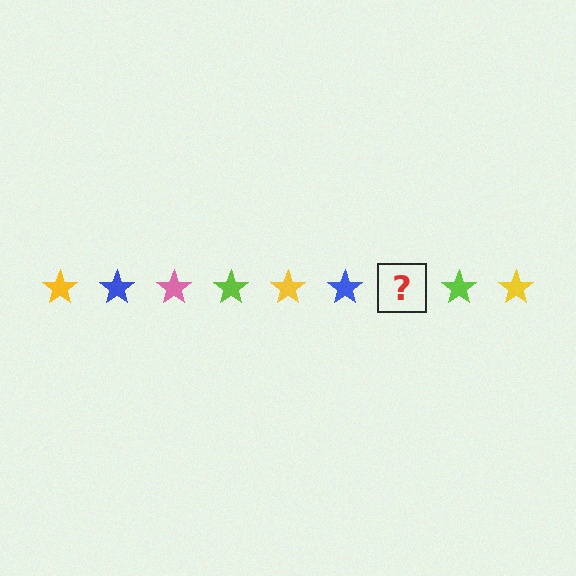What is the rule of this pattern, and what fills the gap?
The rule is that the pattern cycles through yellow, blue, pink, lime stars. The gap should be filled with a pink star.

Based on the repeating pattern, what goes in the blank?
The blank should be a pink star.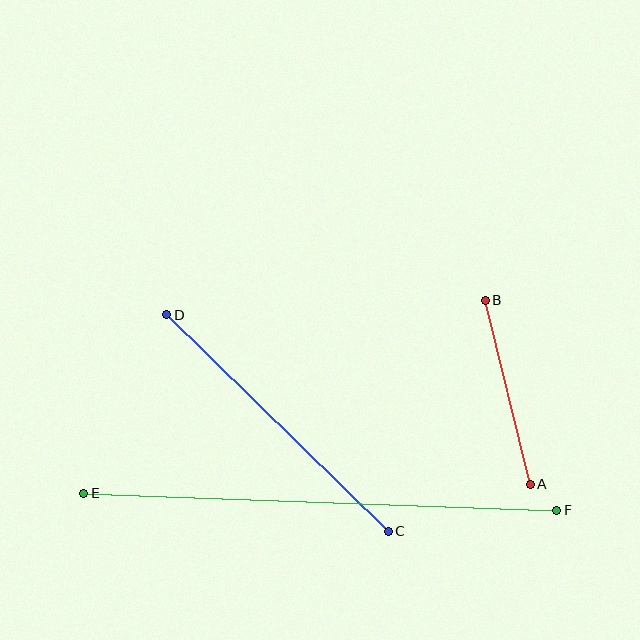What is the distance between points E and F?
The distance is approximately 473 pixels.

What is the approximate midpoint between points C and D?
The midpoint is at approximately (277, 423) pixels.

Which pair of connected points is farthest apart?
Points E and F are farthest apart.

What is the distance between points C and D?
The distance is approximately 310 pixels.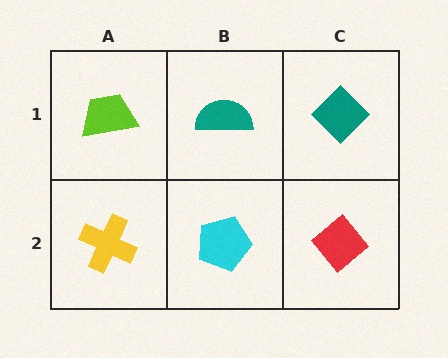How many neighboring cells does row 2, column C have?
2.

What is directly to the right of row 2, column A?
A cyan pentagon.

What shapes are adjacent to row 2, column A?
A lime trapezoid (row 1, column A), a cyan pentagon (row 2, column B).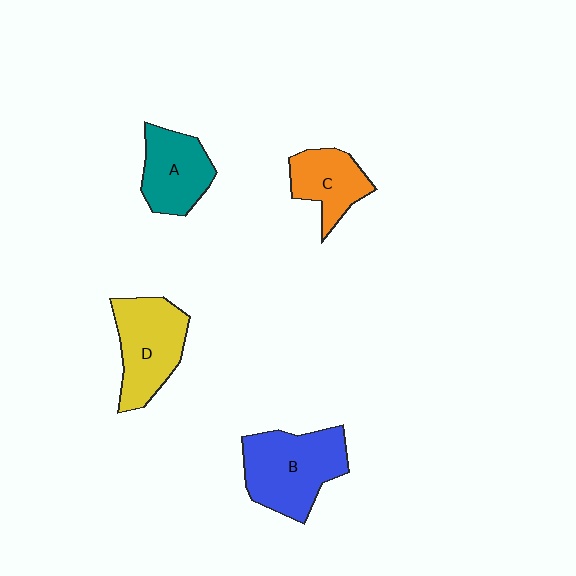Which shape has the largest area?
Shape B (blue).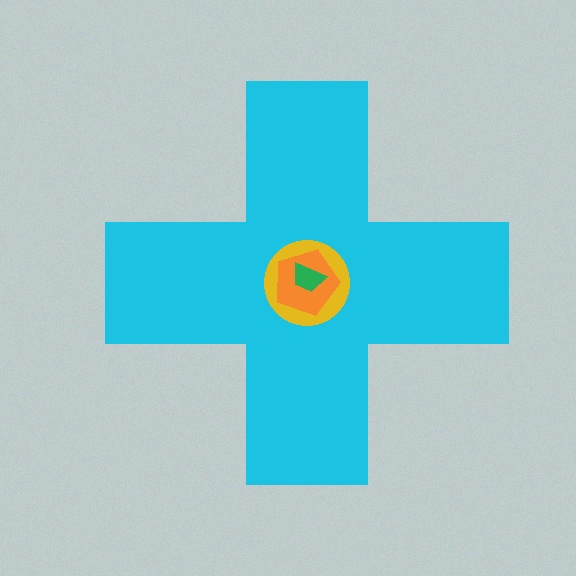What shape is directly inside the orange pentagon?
The green trapezoid.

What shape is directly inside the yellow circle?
The orange pentagon.